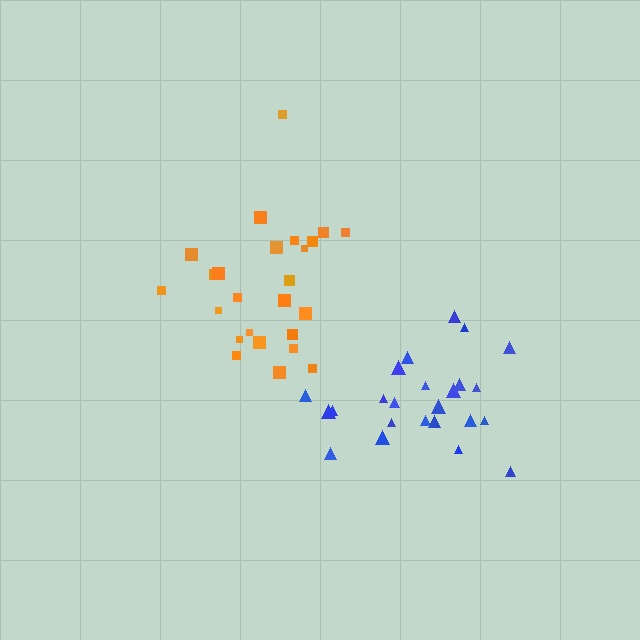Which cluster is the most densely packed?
Blue.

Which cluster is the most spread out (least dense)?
Orange.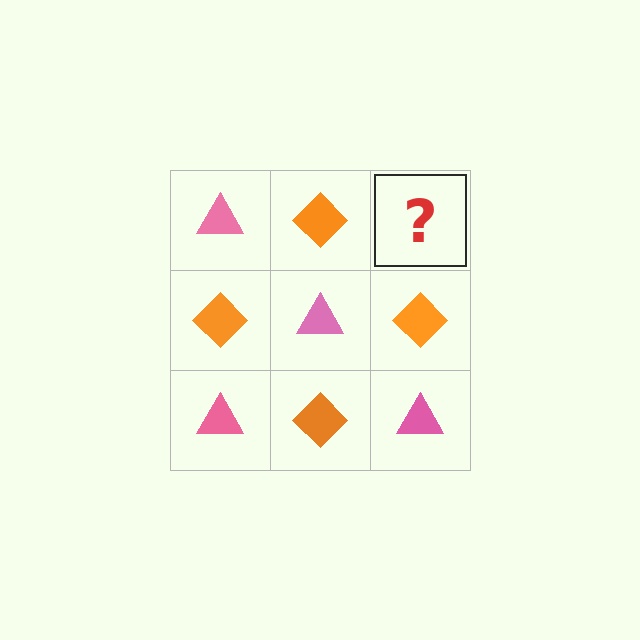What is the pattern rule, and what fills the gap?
The rule is that it alternates pink triangle and orange diamond in a checkerboard pattern. The gap should be filled with a pink triangle.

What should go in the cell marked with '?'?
The missing cell should contain a pink triangle.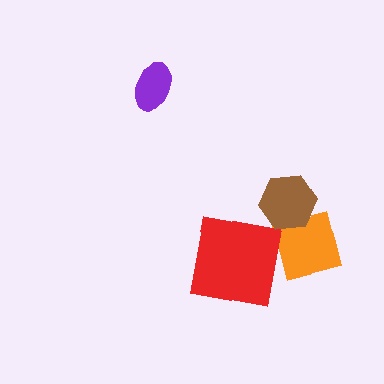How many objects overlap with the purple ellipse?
0 objects overlap with the purple ellipse.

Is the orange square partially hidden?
Yes, it is partially covered by another shape.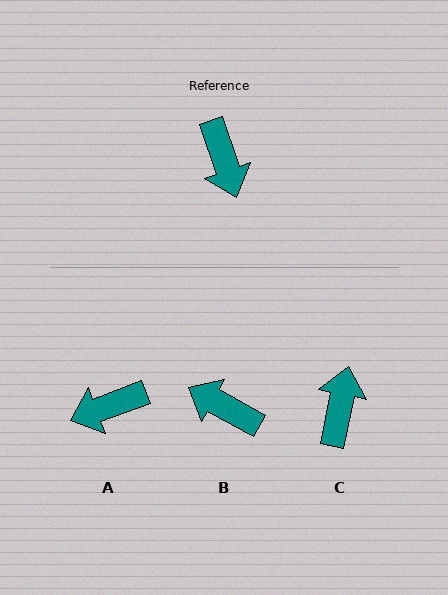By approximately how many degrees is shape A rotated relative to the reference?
Approximately 88 degrees clockwise.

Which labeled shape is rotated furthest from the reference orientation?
C, about 150 degrees away.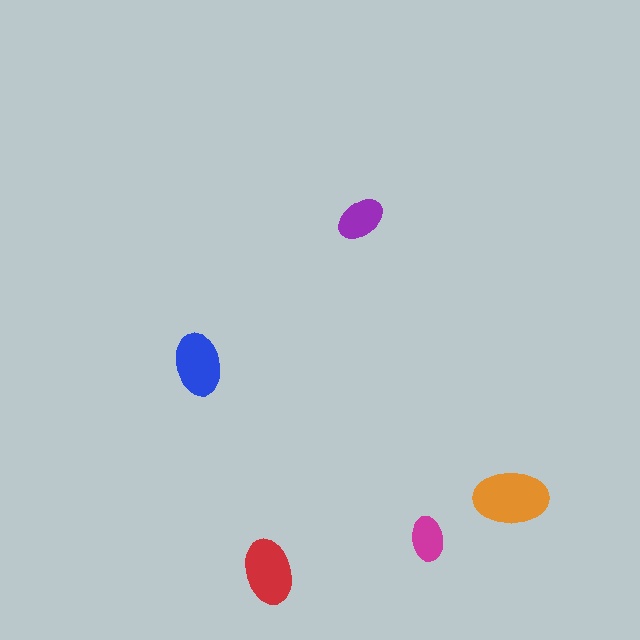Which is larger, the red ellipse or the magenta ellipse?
The red one.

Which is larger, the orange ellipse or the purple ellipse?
The orange one.